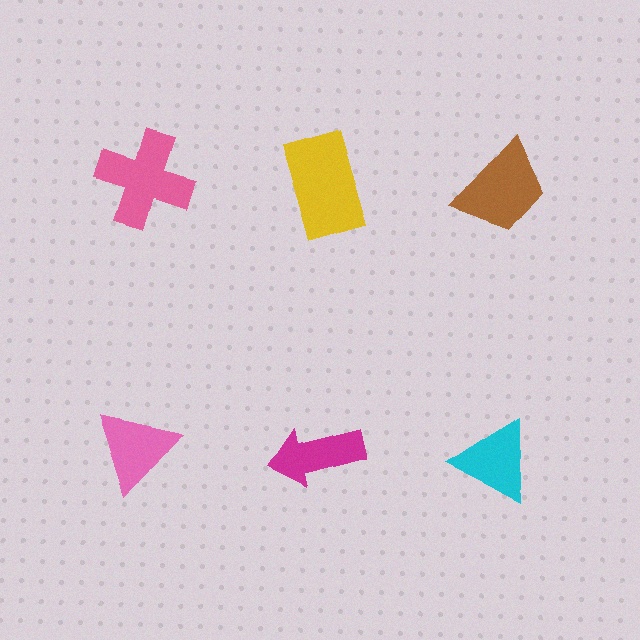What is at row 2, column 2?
A magenta arrow.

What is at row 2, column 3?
A cyan triangle.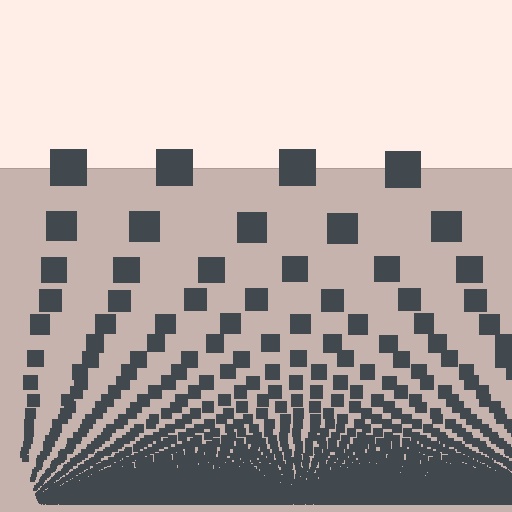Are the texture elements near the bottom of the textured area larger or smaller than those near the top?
Smaller. The gradient is inverted — elements near the bottom are smaller and denser.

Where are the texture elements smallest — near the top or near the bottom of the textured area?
Near the bottom.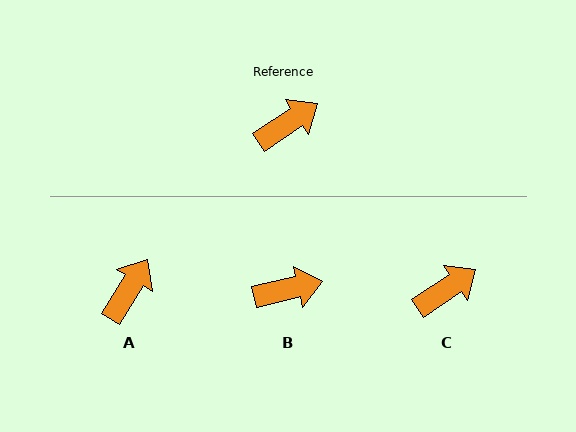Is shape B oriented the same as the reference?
No, it is off by about 21 degrees.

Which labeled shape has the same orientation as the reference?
C.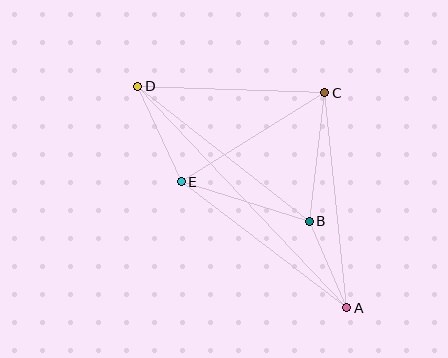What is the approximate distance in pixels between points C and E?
The distance between C and E is approximately 169 pixels.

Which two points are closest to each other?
Points A and B are closest to each other.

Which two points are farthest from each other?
Points A and D are farthest from each other.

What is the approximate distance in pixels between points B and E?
The distance between B and E is approximately 134 pixels.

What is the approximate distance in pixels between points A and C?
The distance between A and C is approximately 216 pixels.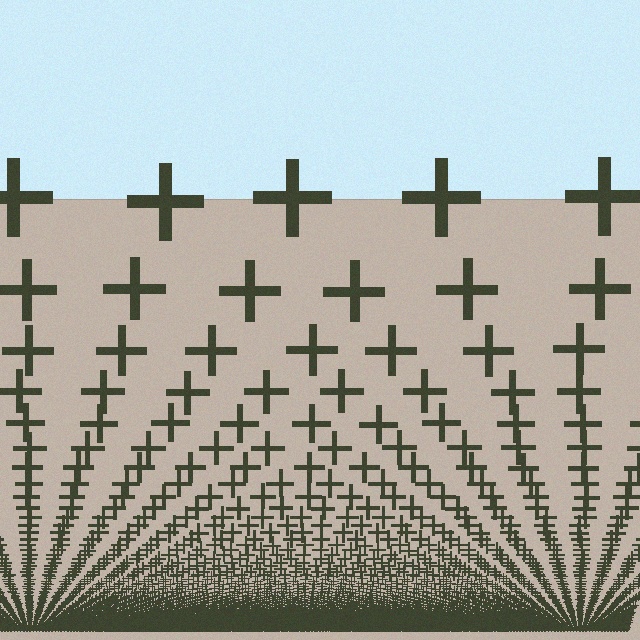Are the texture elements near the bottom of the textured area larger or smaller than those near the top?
Smaller. The gradient is inverted — elements near the bottom are smaller and denser.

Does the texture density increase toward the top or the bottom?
Density increases toward the bottom.